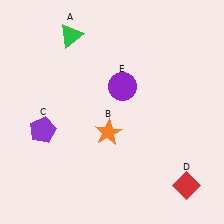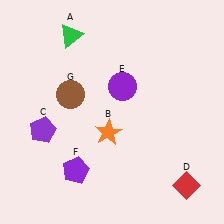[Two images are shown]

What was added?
A purple pentagon (F), a brown circle (G) were added in Image 2.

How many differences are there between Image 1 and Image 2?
There are 2 differences between the two images.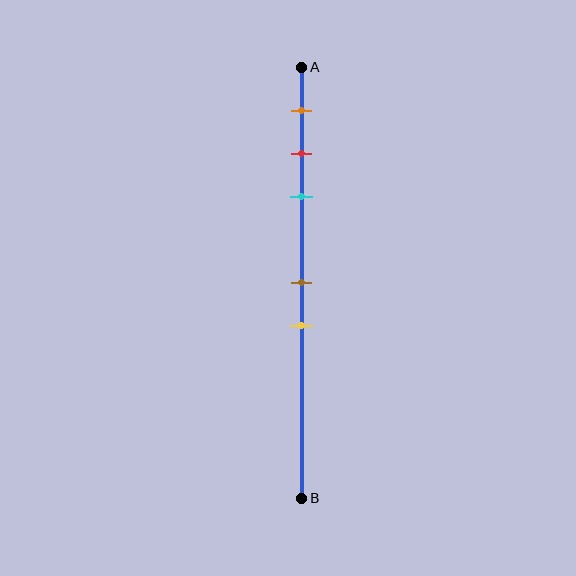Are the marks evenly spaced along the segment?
No, the marks are not evenly spaced.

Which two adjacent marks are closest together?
The red and cyan marks are the closest adjacent pair.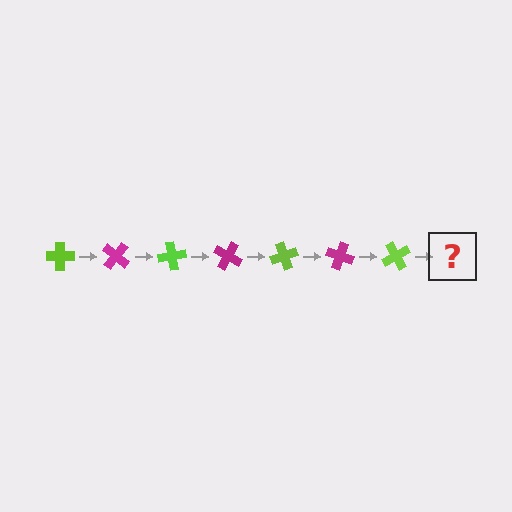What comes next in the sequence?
The next element should be a magenta cross, rotated 280 degrees from the start.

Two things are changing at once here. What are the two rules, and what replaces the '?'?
The two rules are that it rotates 40 degrees each step and the color cycles through lime and magenta. The '?' should be a magenta cross, rotated 280 degrees from the start.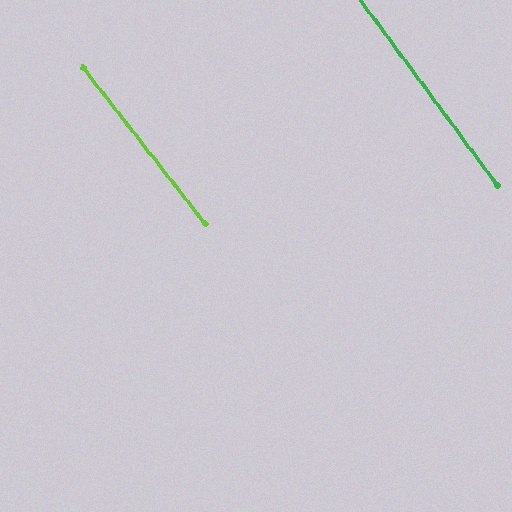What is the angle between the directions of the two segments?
Approximately 2 degrees.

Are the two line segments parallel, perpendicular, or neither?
Parallel — their directions differ by only 1.8°.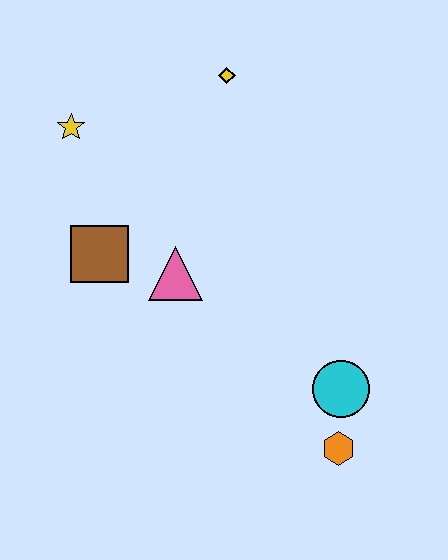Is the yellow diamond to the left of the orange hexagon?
Yes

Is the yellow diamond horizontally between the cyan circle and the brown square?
Yes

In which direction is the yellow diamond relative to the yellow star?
The yellow diamond is to the right of the yellow star.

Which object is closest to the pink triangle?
The brown square is closest to the pink triangle.